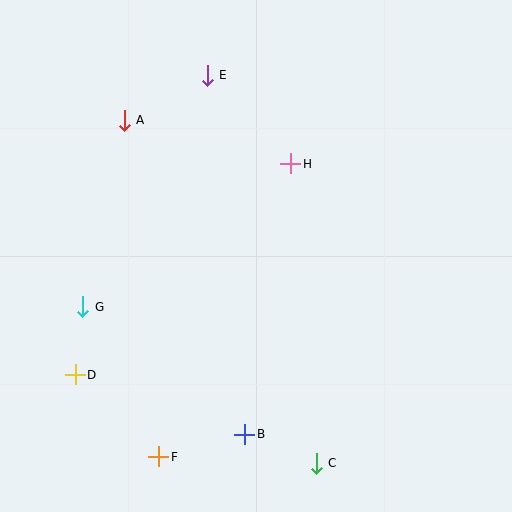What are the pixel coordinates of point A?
Point A is at (124, 120).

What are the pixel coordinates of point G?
Point G is at (83, 307).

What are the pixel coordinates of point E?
Point E is at (207, 75).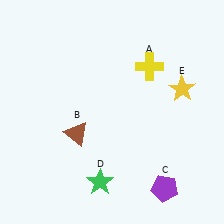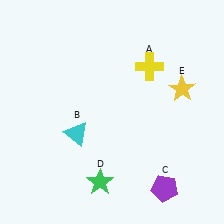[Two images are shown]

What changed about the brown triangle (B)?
In Image 1, B is brown. In Image 2, it changed to cyan.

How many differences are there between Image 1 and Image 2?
There is 1 difference between the two images.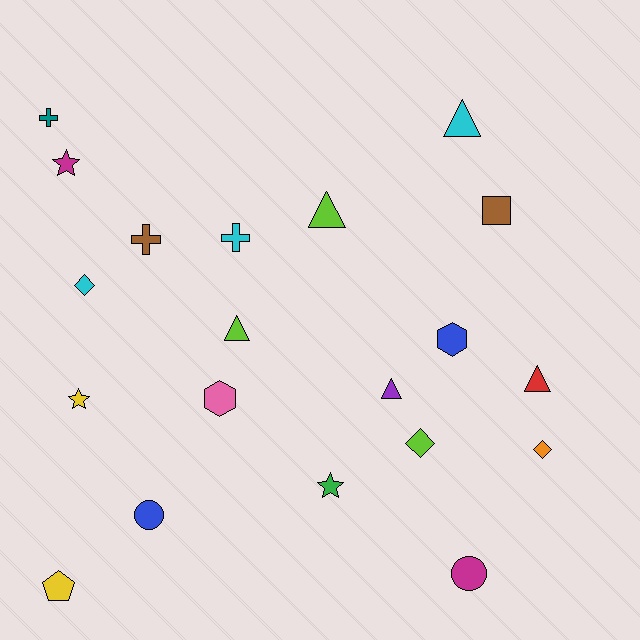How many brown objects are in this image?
There are 2 brown objects.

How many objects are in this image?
There are 20 objects.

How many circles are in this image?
There are 2 circles.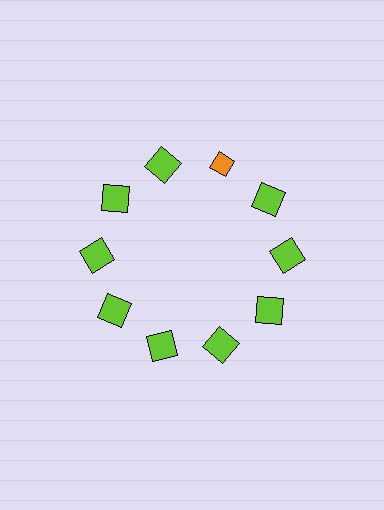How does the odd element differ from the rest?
It differs in both color (orange instead of lime) and shape (diamond instead of square).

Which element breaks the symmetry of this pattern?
The orange diamond at roughly the 1 o'clock position breaks the symmetry. All other shapes are lime squares.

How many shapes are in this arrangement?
There are 10 shapes arranged in a ring pattern.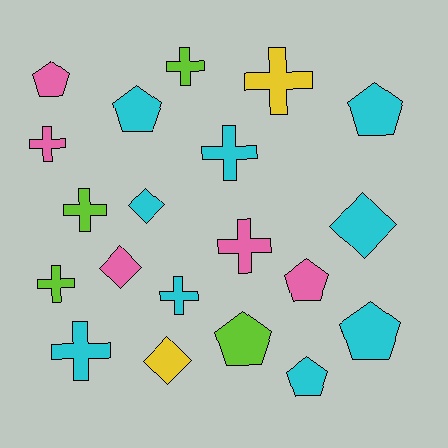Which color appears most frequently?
Cyan, with 9 objects.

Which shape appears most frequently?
Cross, with 9 objects.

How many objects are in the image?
There are 20 objects.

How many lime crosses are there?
There are 3 lime crosses.